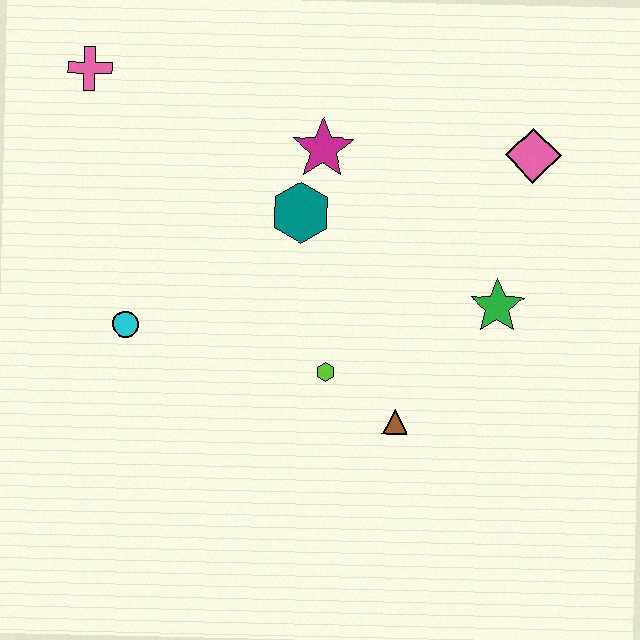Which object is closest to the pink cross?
The magenta star is closest to the pink cross.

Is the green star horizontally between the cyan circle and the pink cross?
No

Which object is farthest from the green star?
The pink cross is farthest from the green star.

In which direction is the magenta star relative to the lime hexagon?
The magenta star is above the lime hexagon.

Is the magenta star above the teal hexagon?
Yes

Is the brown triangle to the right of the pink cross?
Yes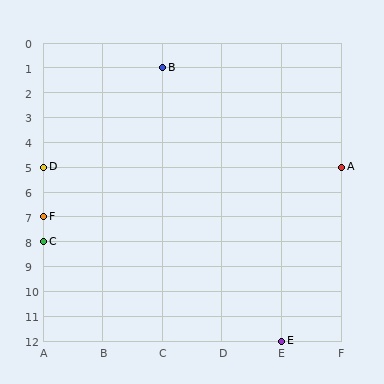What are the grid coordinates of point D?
Point D is at grid coordinates (A, 5).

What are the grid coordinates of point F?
Point F is at grid coordinates (A, 7).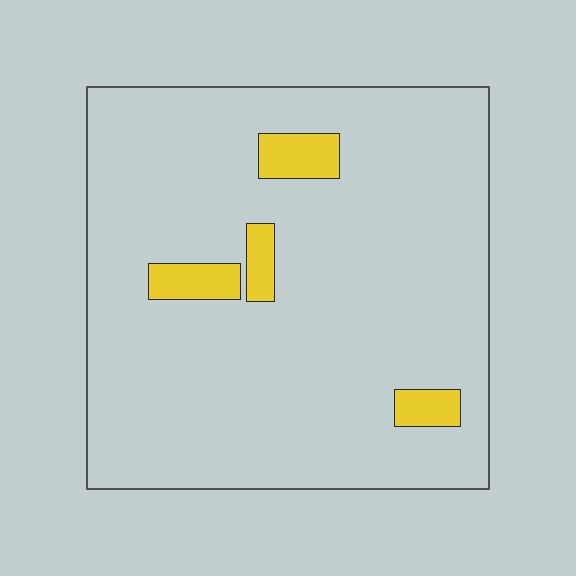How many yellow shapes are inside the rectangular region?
4.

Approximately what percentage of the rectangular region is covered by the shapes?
Approximately 5%.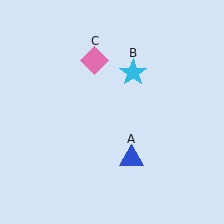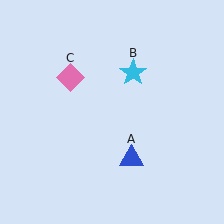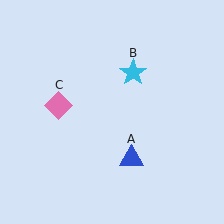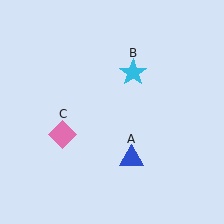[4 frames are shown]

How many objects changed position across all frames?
1 object changed position: pink diamond (object C).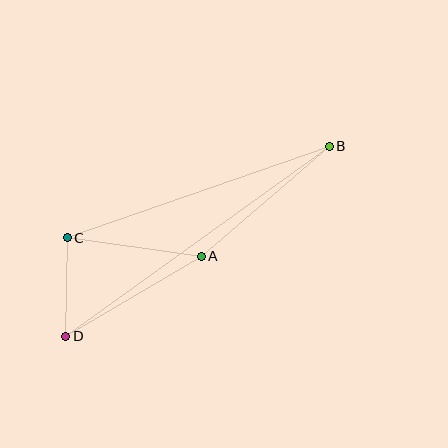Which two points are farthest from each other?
Points B and D are farthest from each other.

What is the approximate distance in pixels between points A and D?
The distance between A and D is approximately 157 pixels.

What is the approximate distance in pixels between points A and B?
The distance between A and B is approximately 169 pixels.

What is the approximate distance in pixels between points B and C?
The distance between B and C is approximately 277 pixels.